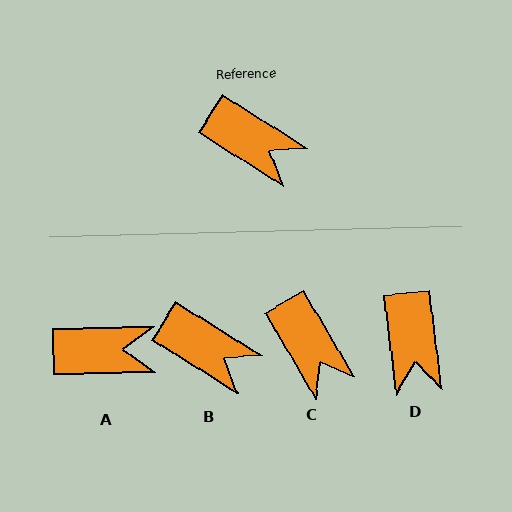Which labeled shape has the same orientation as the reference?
B.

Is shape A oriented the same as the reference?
No, it is off by about 33 degrees.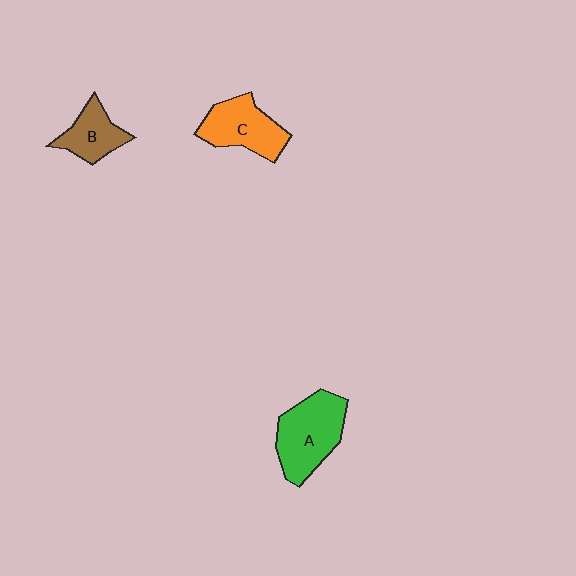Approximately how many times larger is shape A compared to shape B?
Approximately 1.7 times.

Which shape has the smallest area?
Shape B (brown).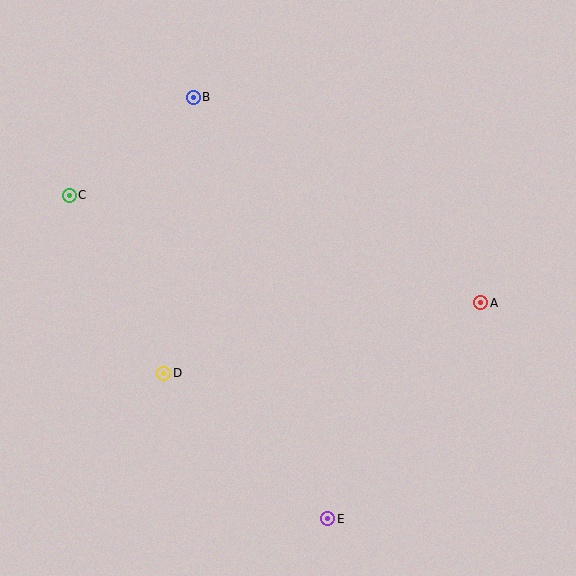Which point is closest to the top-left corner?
Point C is closest to the top-left corner.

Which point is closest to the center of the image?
Point D at (163, 373) is closest to the center.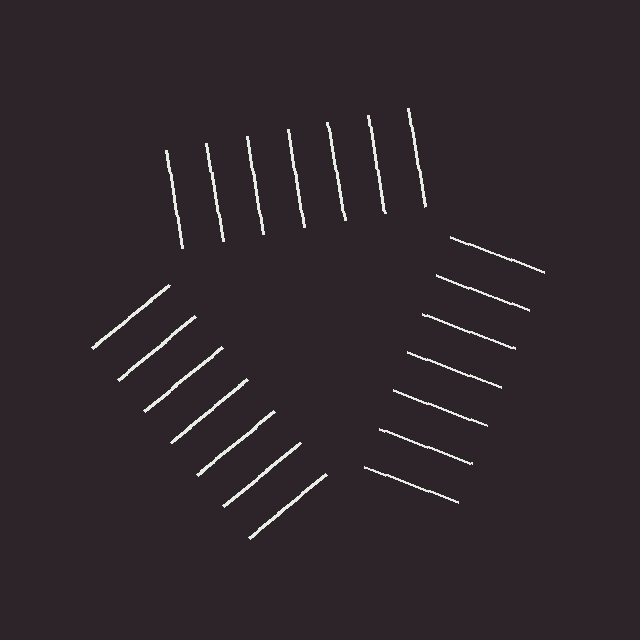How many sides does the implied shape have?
3 sides — the line-ends trace a triangle.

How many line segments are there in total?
21 — 7 along each of the 3 edges.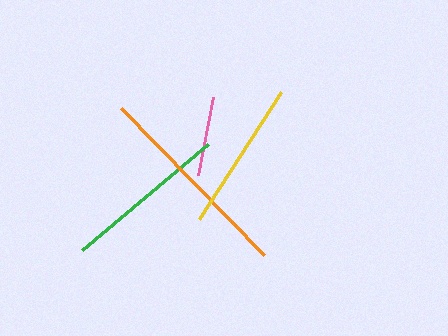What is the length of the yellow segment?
The yellow segment is approximately 152 pixels long.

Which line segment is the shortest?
The pink line is the shortest at approximately 79 pixels.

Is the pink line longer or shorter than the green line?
The green line is longer than the pink line.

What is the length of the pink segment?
The pink segment is approximately 79 pixels long.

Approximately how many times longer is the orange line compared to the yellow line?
The orange line is approximately 1.4 times the length of the yellow line.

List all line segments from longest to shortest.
From longest to shortest: orange, green, yellow, pink.